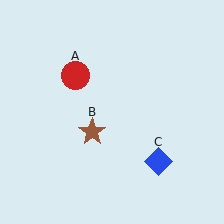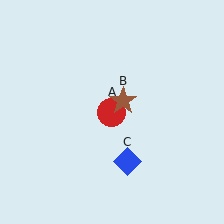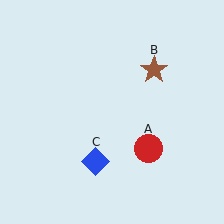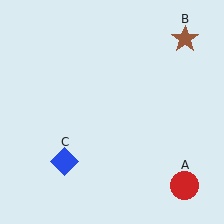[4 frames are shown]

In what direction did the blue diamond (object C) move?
The blue diamond (object C) moved left.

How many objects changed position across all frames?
3 objects changed position: red circle (object A), brown star (object B), blue diamond (object C).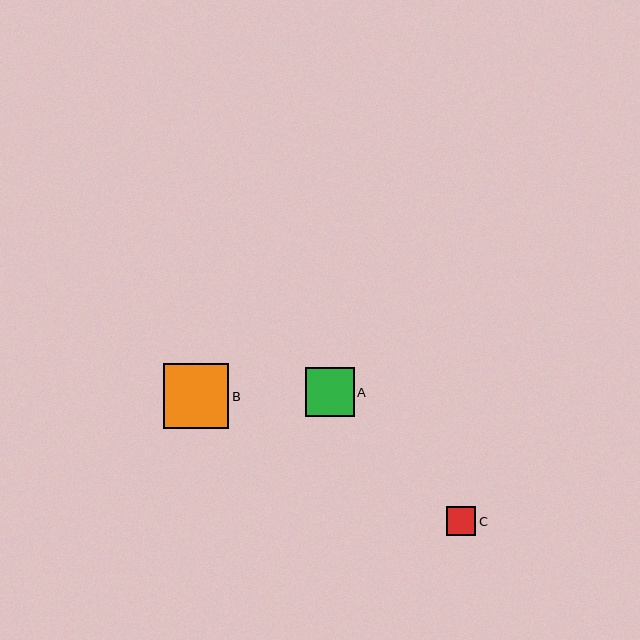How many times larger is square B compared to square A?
Square B is approximately 1.3 times the size of square A.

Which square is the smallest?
Square C is the smallest with a size of approximately 29 pixels.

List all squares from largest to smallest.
From largest to smallest: B, A, C.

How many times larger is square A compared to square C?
Square A is approximately 1.7 times the size of square C.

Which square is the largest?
Square B is the largest with a size of approximately 65 pixels.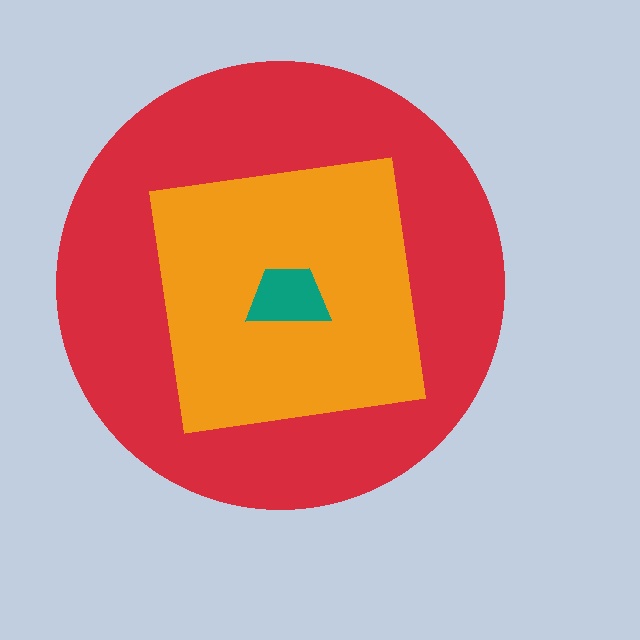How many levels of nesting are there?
3.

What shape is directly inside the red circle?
The orange square.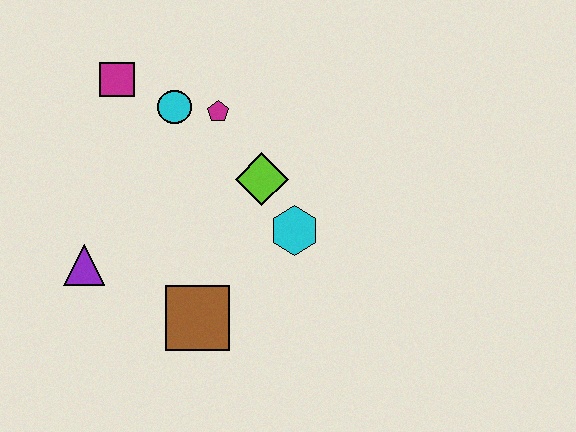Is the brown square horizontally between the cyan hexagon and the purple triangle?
Yes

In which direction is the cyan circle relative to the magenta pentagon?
The cyan circle is to the left of the magenta pentagon.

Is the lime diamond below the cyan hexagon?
No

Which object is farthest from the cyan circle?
The brown square is farthest from the cyan circle.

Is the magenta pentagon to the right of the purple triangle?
Yes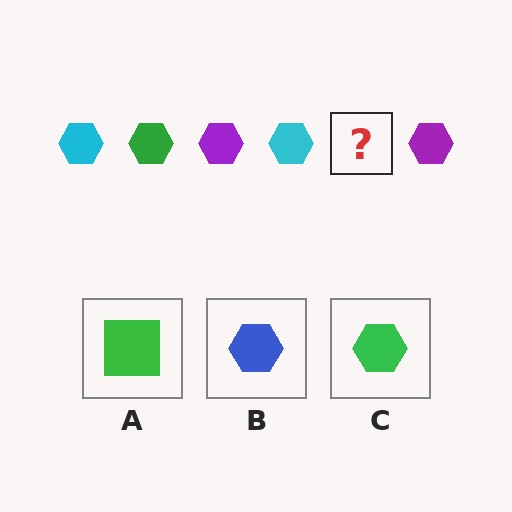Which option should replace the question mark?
Option C.